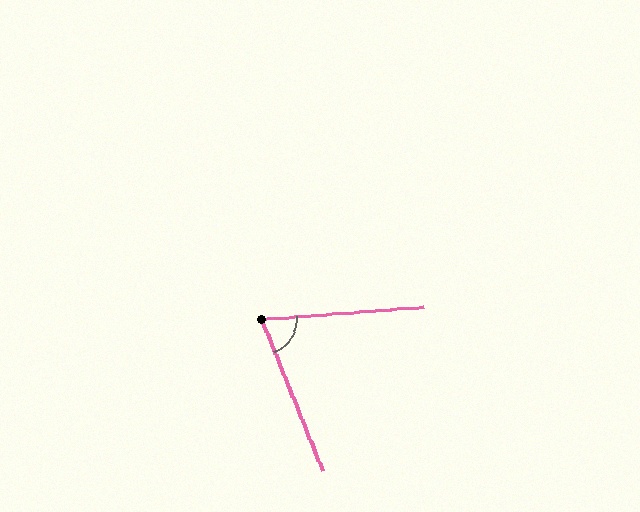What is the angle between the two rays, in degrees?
Approximately 72 degrees.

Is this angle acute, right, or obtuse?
It is acute.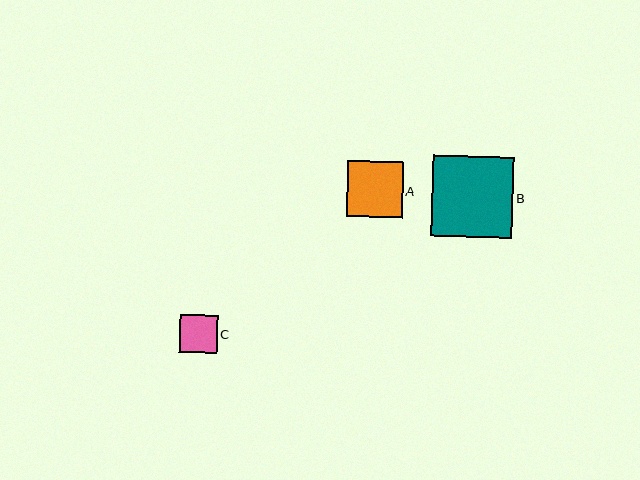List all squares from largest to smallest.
From largest to smallest: B, A, C.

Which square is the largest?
Square B is the largest with a size of approximately 81 pixels.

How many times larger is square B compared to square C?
Square B is approximately 2.2 times the size of square C.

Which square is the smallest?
Square C is the smallest with a size of approximately 38 pixels.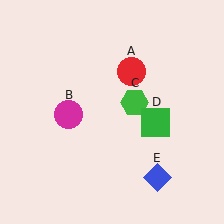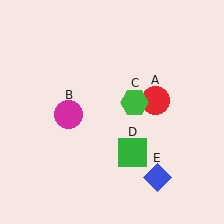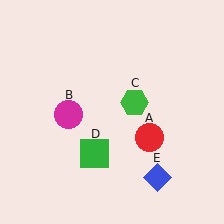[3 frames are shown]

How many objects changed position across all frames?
2 objects changed position: red circle (object A), green square (object D).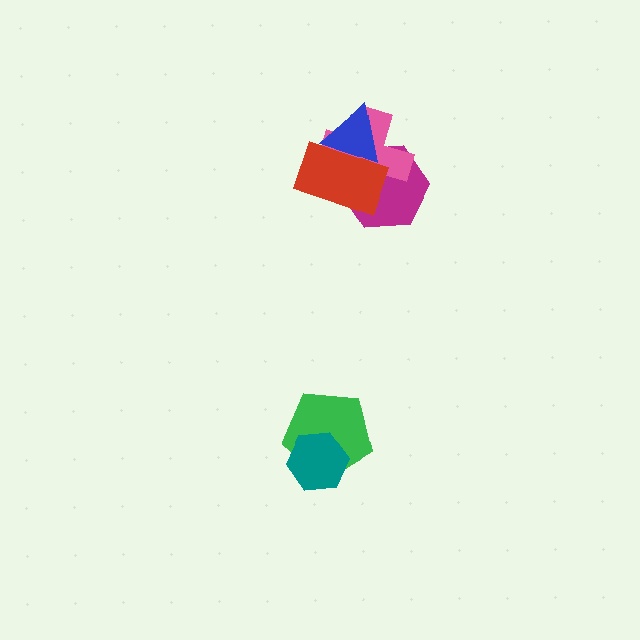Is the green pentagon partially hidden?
Yes, it is partially covered by another shape.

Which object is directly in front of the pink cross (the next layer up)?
The red rectangle is directly in front of the pink cross.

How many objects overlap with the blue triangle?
3 objects overlap with the blue triangle.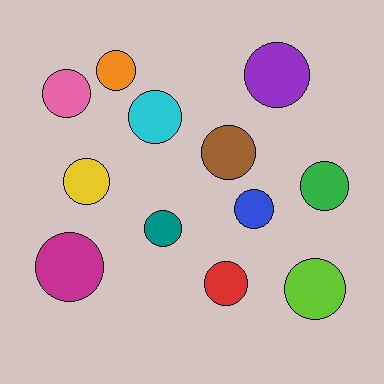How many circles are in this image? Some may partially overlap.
There are 12 circles.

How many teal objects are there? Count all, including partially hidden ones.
There is 1 teal object.